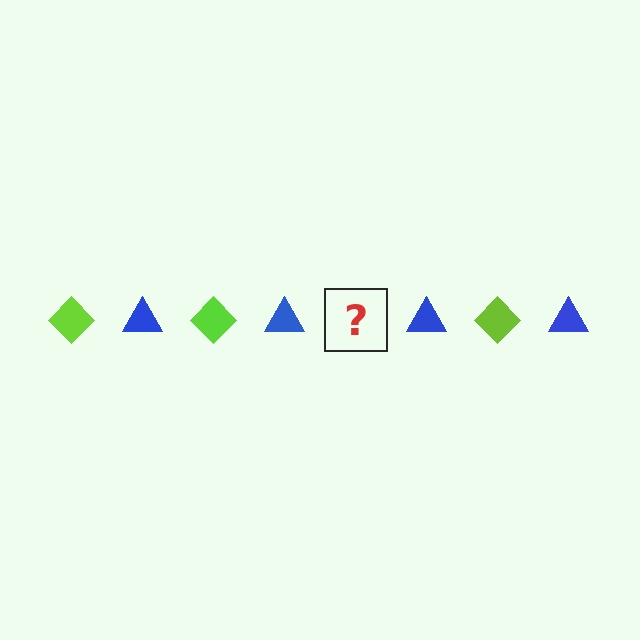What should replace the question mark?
The question mark should be replaced with a lime diamond.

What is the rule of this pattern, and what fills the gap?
The rule is that the pattern alternates between lime diamond and blue triangle. The gap should be filled with a lime diamond.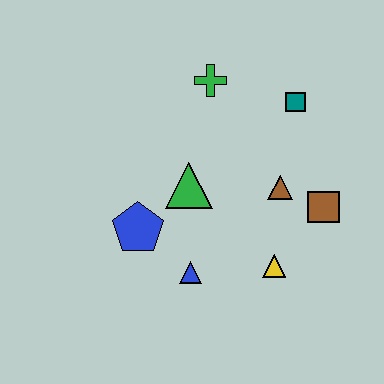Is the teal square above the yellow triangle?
Yes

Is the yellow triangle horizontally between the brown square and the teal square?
No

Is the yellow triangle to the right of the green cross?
Yes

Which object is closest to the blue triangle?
The blue pentagon is closest to the blue triangle.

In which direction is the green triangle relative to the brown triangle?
The green triangle is to the left of the brown triangle.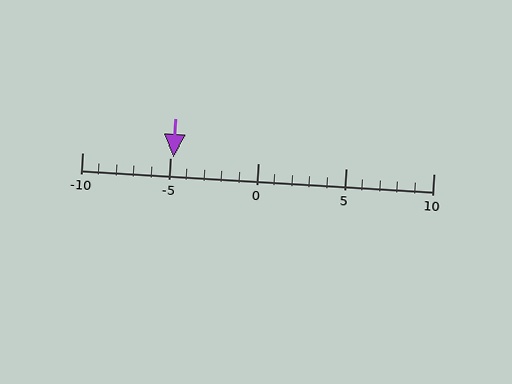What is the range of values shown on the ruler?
The ruler shows values from -10 to 10.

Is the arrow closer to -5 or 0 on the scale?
The arrow is closer to -5.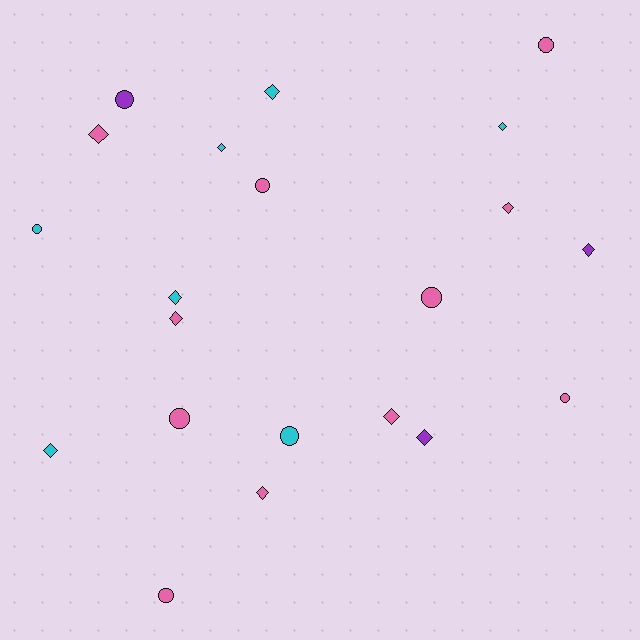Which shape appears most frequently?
Diamond, with 12 objects.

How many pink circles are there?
There are 6 pink circles.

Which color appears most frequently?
Pink, with 11 objects.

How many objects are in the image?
There are 21 objects.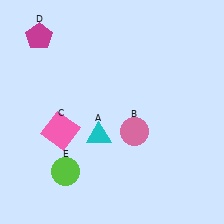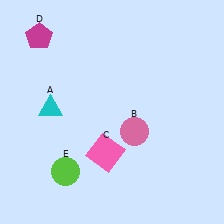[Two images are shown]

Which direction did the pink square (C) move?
The pink square (C) moved right.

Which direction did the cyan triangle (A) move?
The cyan triangle (A) moved left.